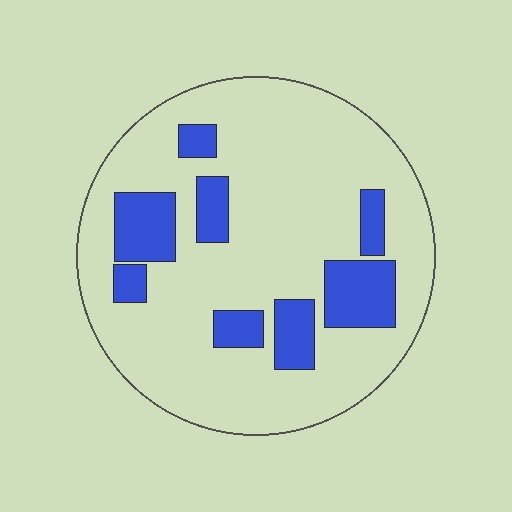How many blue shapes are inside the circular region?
8.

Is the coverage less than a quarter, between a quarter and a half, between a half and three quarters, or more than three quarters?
Less than a quarter.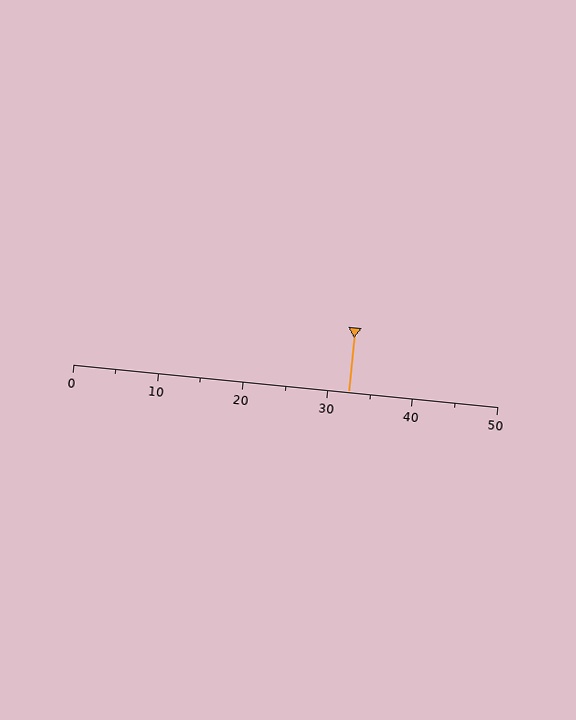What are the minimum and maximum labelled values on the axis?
The axis runs from 0 to 50.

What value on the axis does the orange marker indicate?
The marker indicates approximately 32.5.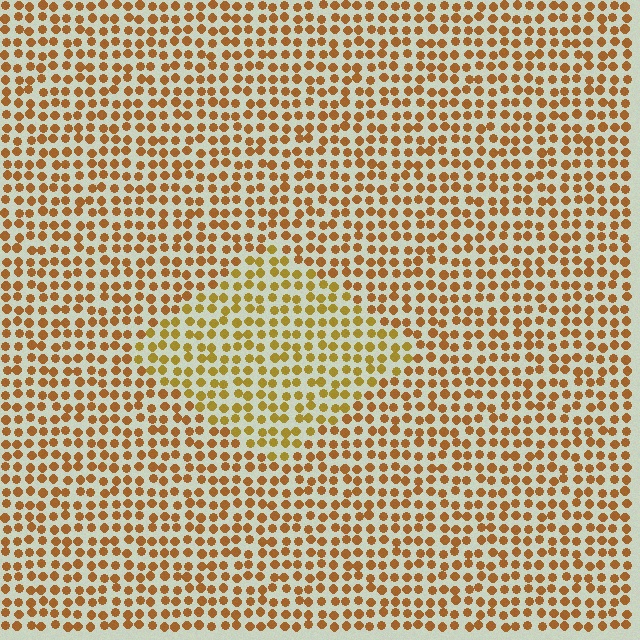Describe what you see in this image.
The image is filled with small brown elements in a uniform arrangement. A diamond-shaped region is visible where the elements are tinted to a slightly different hue, forming a subtle color boundary.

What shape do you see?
I see a diamond.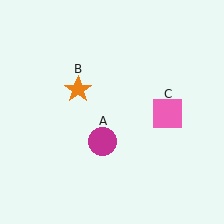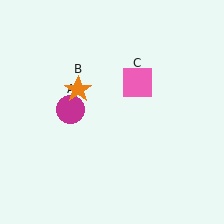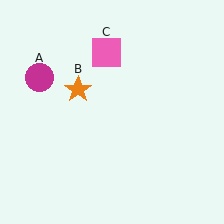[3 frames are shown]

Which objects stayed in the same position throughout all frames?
Orange star (object B) remained stationary.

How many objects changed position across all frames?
2 objects changed position: magenta circle (object A), pink square (object C).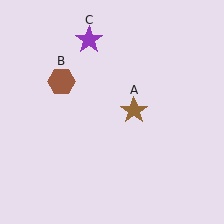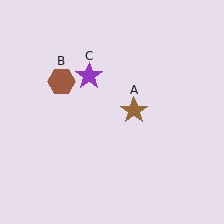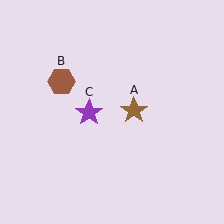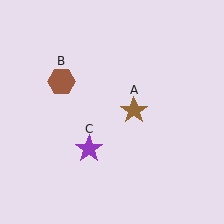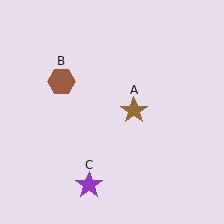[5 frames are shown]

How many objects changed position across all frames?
1 object changed position: purple star (object C).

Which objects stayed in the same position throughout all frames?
Brown star (object A) and brown hexagon (object B) remained stationary.